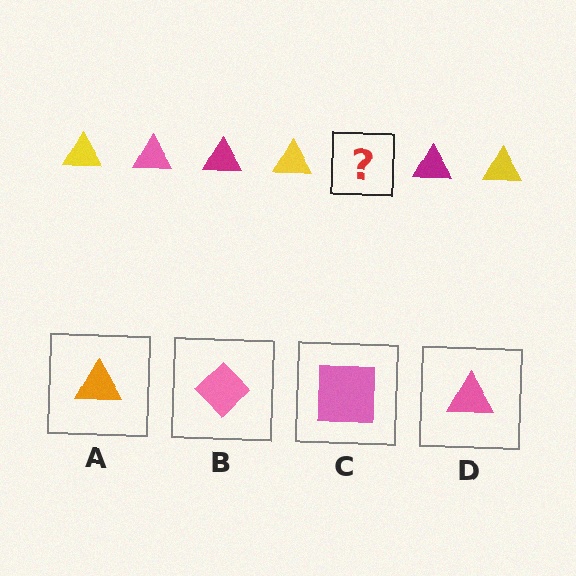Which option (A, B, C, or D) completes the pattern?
D.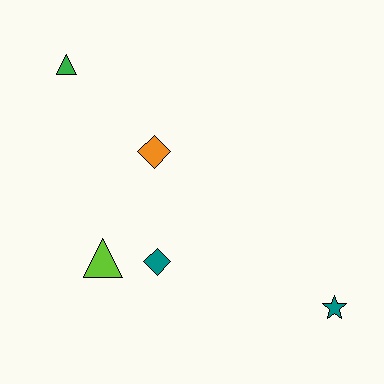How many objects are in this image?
There are 5 objects.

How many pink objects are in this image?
There are no pink objects.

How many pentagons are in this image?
There are no pentagons.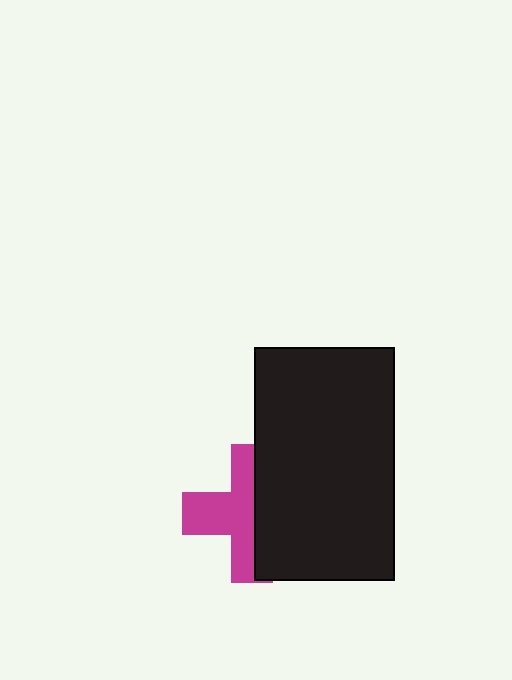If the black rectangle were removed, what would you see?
You would see the complete magenta cross.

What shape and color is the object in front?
The object in front is a black rectangle.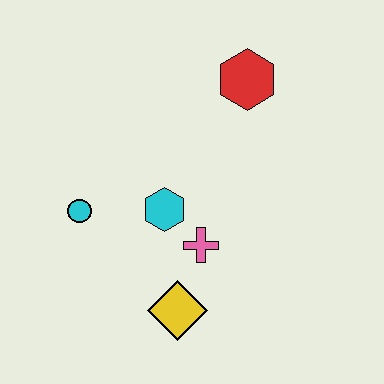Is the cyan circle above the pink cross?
Yes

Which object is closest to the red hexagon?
The cyan hexagon is closest to the red hexagon.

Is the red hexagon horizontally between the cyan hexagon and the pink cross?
No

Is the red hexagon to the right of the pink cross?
Yes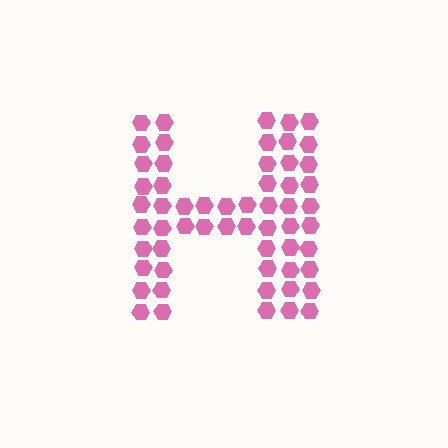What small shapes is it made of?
It is made of small hexagons.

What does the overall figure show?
The overall figure shows the letter H.